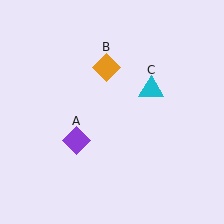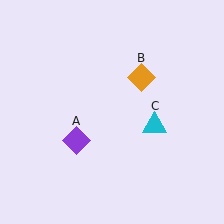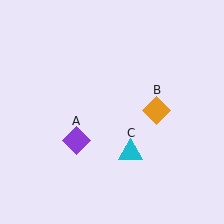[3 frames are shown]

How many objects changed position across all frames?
2 objects changed position: orange diamond (object B), cyan triangle (object C).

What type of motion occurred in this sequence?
The orange diamond (object B), cyan triangle (object C) rotated clockwise around the center of the scene.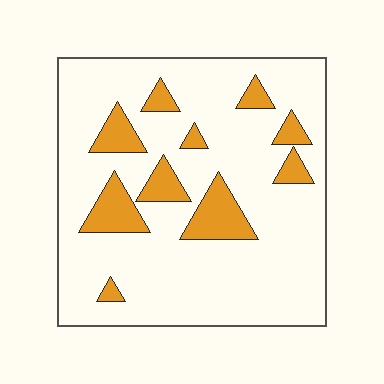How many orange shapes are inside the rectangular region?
10.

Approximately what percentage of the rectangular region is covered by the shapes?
Approximately 15%.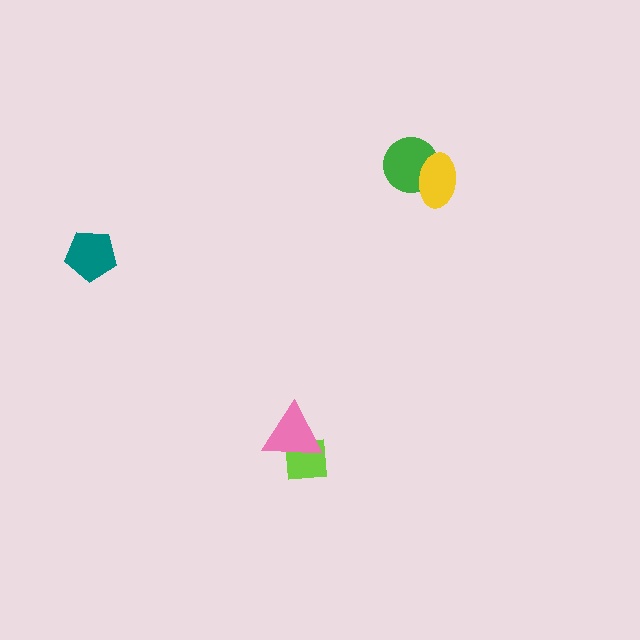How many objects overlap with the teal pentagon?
0 objects overlap with the teal pentagon.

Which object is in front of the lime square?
The pink triangle is in front of the lime square.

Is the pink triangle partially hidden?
No, no other shape covers it.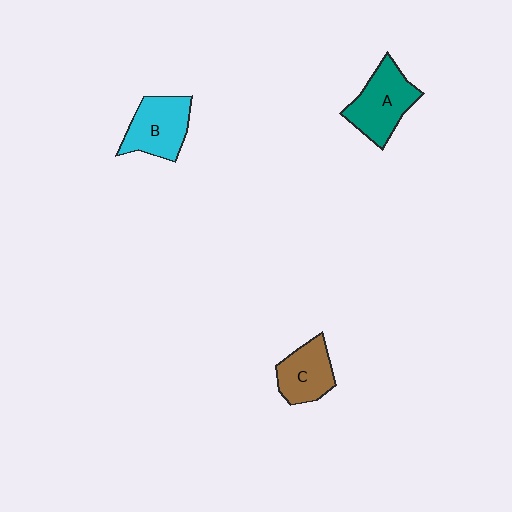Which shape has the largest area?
Shape A (teal).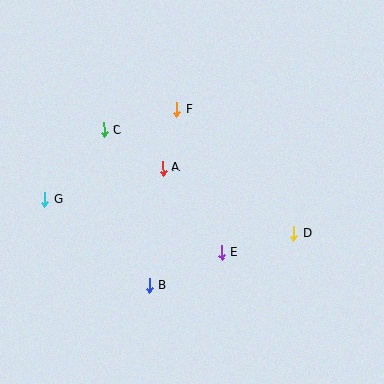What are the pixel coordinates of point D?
Point D is at (294, 233).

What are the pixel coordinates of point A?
Point A is at (163, 168).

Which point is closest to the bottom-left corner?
Point B is closest to the bottom-left corner.